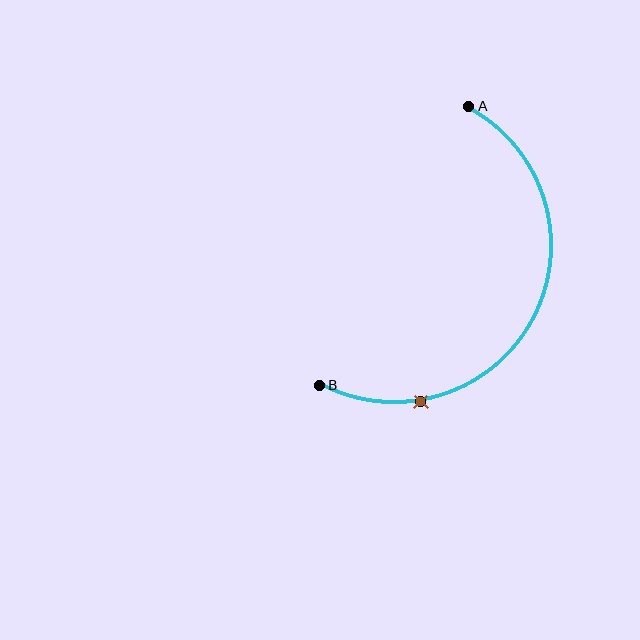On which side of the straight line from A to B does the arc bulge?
The arc bulges to the right of the straight line connecting A and B.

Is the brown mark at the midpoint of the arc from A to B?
No. The brown mark lies on the arc but is closer to endpoint B. The arc midpoint would be at the point on the curve equidistant along the arc from both A and B.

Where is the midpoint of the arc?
The arc midpoint is the point on the curve farthest from the straight line joining A and B. It sits to the right of that line.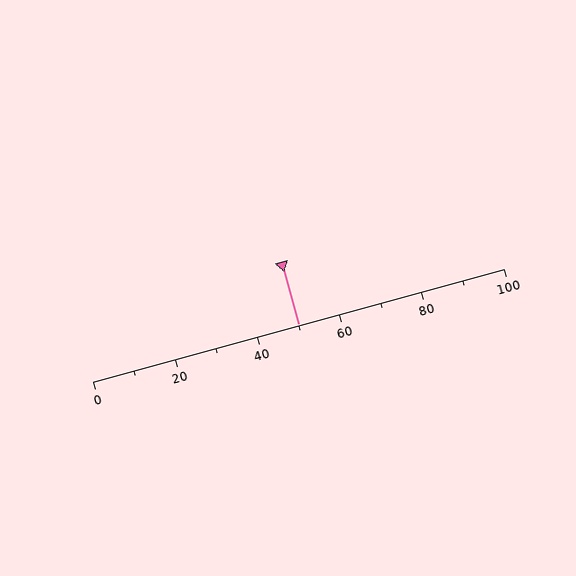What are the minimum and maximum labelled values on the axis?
The axis runs from 0 to 100.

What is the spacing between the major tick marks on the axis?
The major ticks are spaced 20 apart.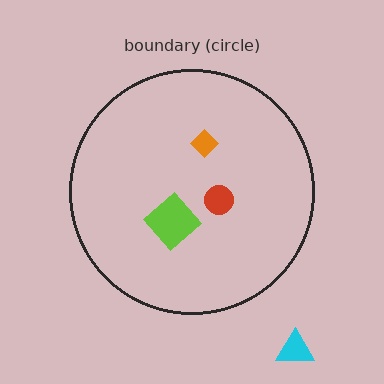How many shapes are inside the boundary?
3 inside, 1 outside.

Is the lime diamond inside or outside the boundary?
Inside.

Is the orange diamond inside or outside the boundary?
Inside.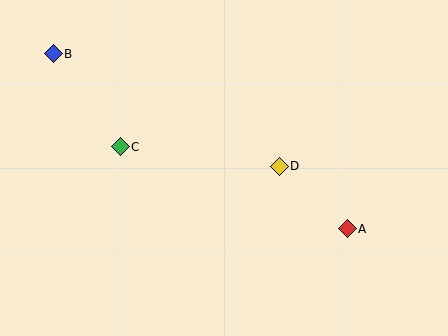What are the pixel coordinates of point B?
Point B is at (53, 54).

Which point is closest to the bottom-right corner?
Point A is closest to the bottom-right corner.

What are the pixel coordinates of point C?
Point C is at (120, 147).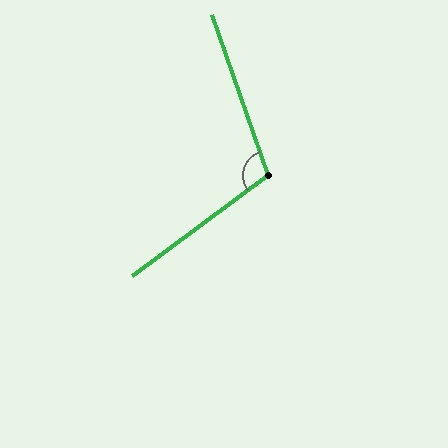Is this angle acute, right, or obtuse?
It is obtuse.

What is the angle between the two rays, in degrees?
Approximately 107 degrees.